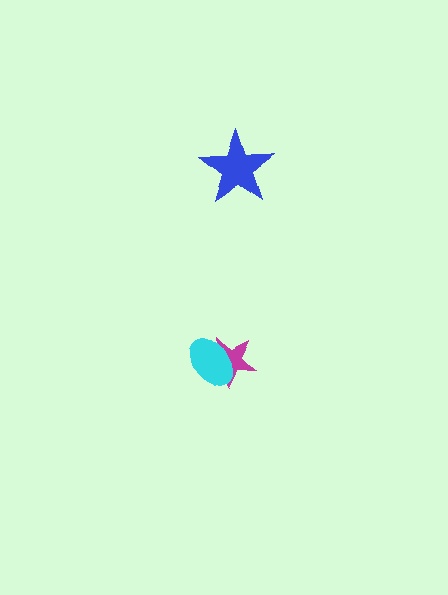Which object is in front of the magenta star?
The cyan ellipse is in front of the magenta star.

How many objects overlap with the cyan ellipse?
1 object overlaps with the cyan ellipse.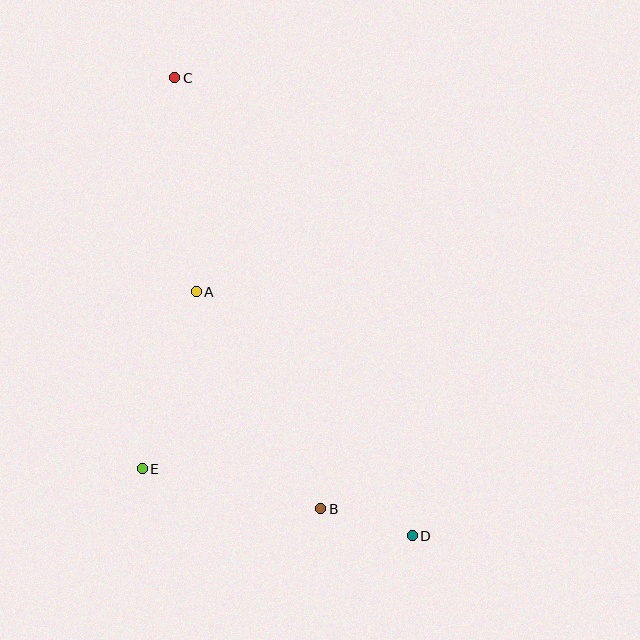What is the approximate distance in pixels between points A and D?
The distance between A and D is approximately 326 pixels.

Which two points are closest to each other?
Points B and D are closest to each other.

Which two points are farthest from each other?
Points C and D are farthest from each other.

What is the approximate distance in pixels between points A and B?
The distance between A and B is approximately 250 pixels.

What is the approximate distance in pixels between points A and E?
The distance between A and E is approximately 185 pixels.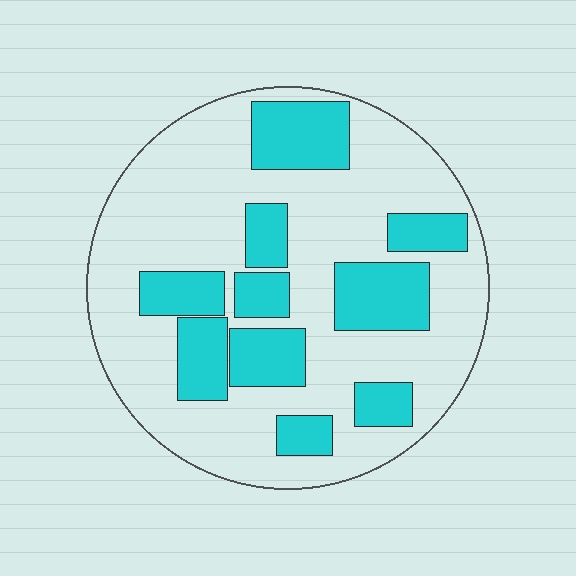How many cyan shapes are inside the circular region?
10.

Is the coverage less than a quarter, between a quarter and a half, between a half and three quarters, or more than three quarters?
Between a quarter and a half.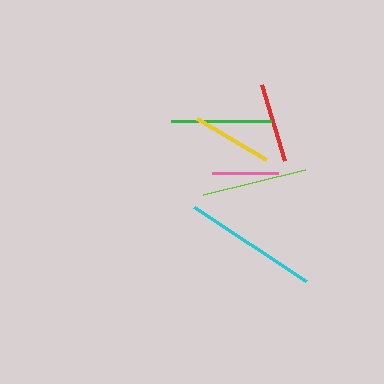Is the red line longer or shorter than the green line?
The green line is longer than the red line.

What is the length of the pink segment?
The pink segment is approximately 66 pixels long.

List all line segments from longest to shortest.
From longest to shortest: cyan, lime, green, yellow, red, pink.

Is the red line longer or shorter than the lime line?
The lime line is longer than the red line.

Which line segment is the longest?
The cyan line is the longest at approximately 135 pixels.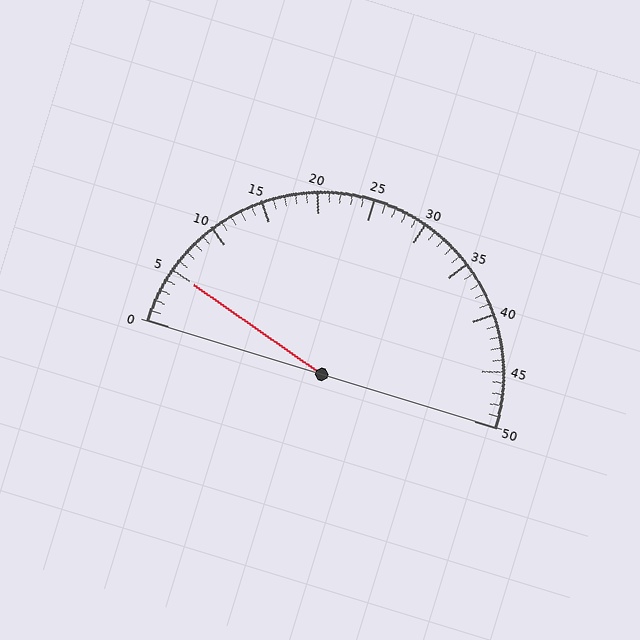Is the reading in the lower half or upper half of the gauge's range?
The reading is in the lower half of the range (0 to 50).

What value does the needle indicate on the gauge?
The needle indicates approximately 5.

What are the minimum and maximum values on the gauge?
The gauge ranges from 0 to 50.